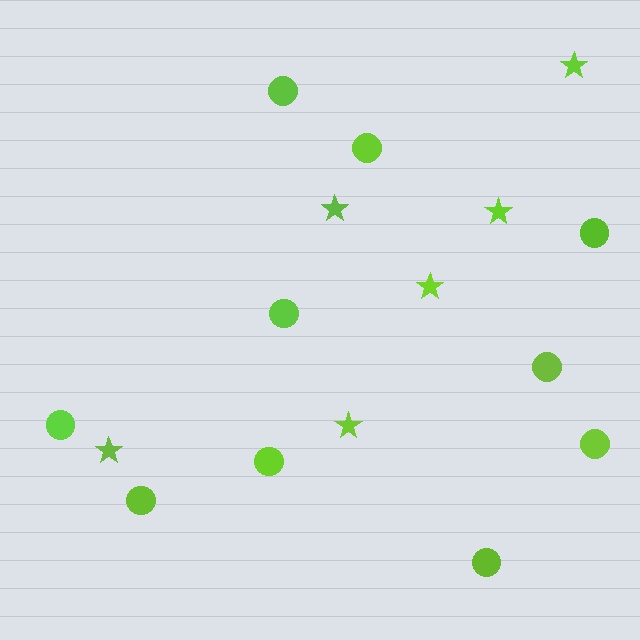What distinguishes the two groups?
There are 2 groups: one group of circles (10) and one group of stars (6).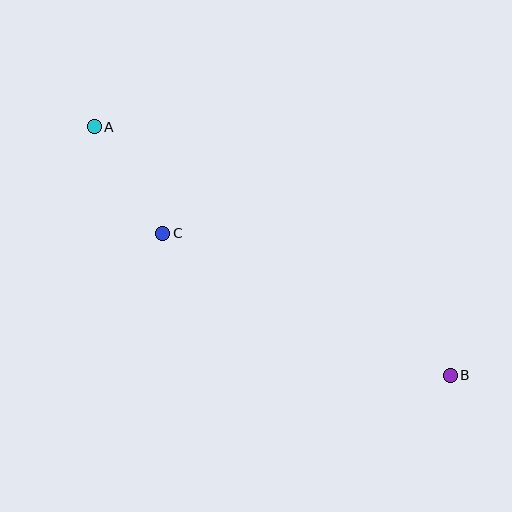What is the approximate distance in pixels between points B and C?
The distance between B and C is approximately 321 pixels.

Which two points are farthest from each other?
Points A and B are farthest from each other.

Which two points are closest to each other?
Points A and C are closest to each other.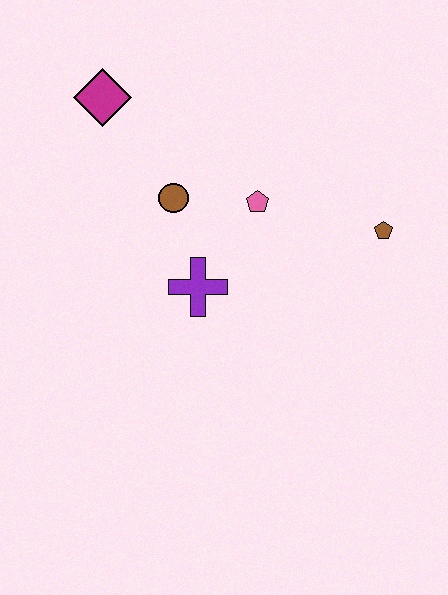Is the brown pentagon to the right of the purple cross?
Yes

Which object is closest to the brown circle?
The pink pentagon is closest to the brown circle.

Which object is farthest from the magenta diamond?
The brown pentagon is farthest from the magenta diamond.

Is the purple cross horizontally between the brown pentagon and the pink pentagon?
No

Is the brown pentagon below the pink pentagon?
Yes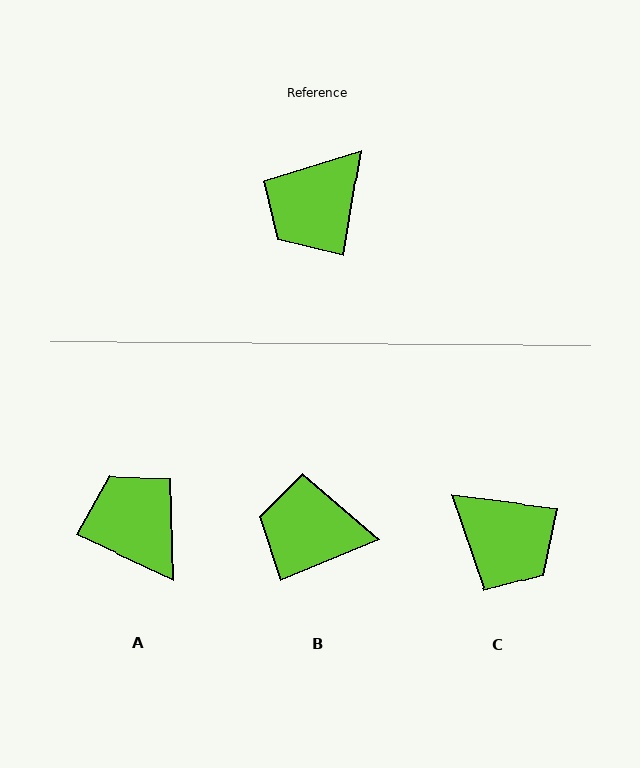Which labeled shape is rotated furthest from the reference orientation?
A, about 106 degrees away.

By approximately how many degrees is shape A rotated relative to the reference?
Approximately 106 degrees clockwise.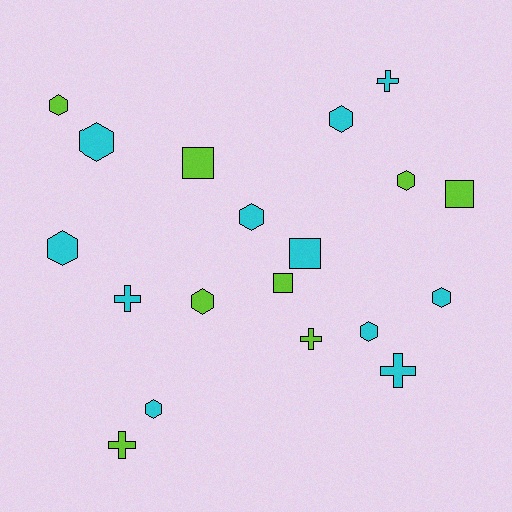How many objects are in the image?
There are 19 objects.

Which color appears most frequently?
Cyan, with 11 objects.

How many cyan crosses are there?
There are 3 cyan crosses.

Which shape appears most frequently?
Hexagon, with 10 objects.